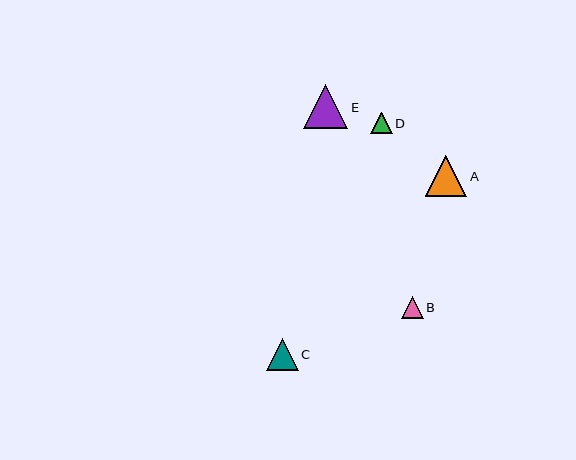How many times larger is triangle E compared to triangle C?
Triangle E is approximately 1.4 times the size of triangle C.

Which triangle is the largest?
Triangle E is the largest with a size of approximately 45 pixels.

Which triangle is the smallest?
Triangle B is the smallest with a size of approximately 22 pixels.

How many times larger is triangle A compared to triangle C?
Triangle A is approximately 1.3 times the size of triangle C.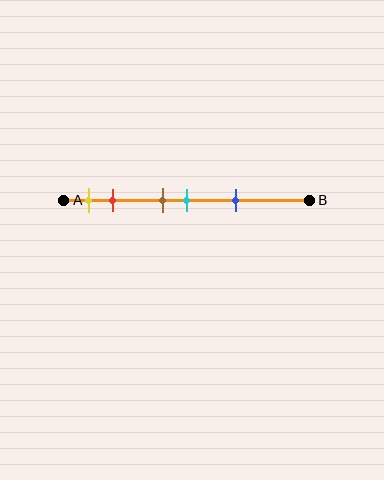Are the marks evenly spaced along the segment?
No, the marks are not evenly spaced.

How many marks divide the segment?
There are 5 marks dividing the segment.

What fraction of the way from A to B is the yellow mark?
The yellow mark is approximately 10% (0.1) of the way from A to B.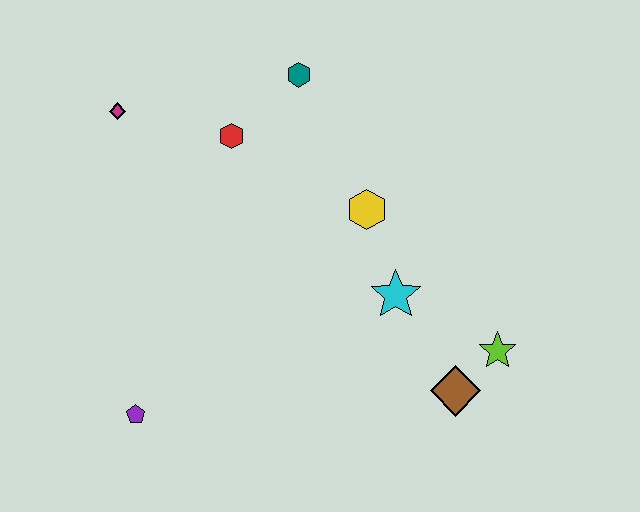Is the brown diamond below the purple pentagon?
No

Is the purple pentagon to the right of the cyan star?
No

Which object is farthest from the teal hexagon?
The purple pentagon is farthest from the teal hexagon.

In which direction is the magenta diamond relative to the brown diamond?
The magenta diamond is to the left of the brown diamond.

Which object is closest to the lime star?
The brown diamond is closest to the lime star.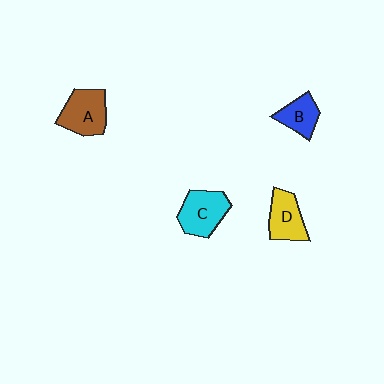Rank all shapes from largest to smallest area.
From largest to smallest: C (cyan), A (brown), D (yellow), B (blue).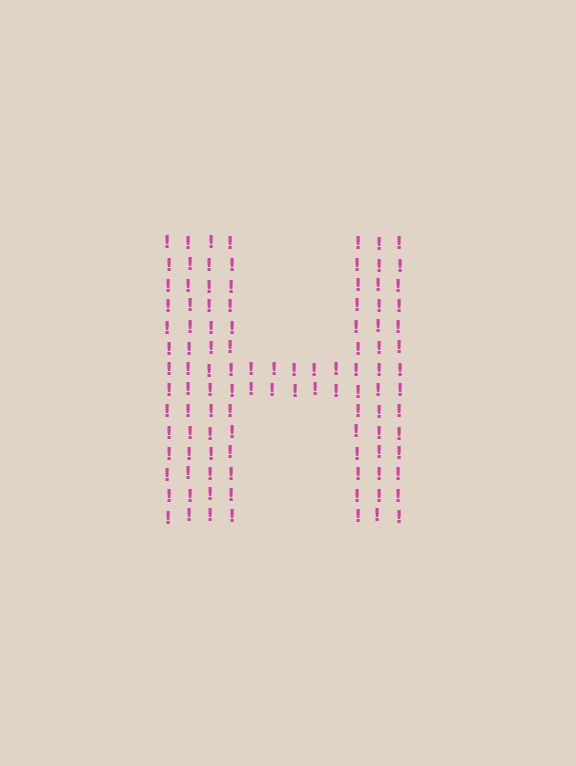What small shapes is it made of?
It is made of small exclamation marks.